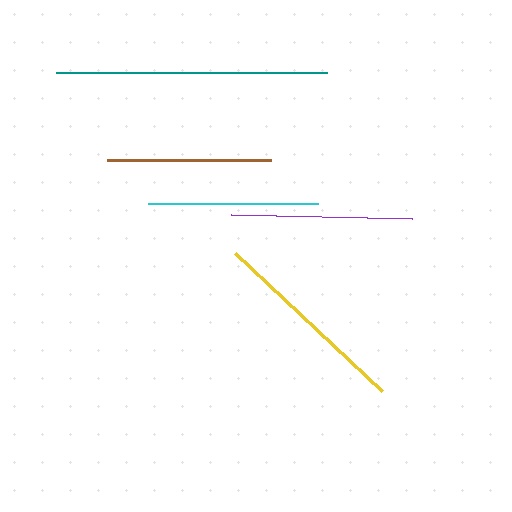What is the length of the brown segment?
The brown segment is approximately 164 pixels long.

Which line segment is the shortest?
The brown line is the shortest at approximately 164 pixels.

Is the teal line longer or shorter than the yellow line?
The teal line is longer than the yellow line.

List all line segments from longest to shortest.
From longest to shortest: teal, yellow, purple, cyan, brown.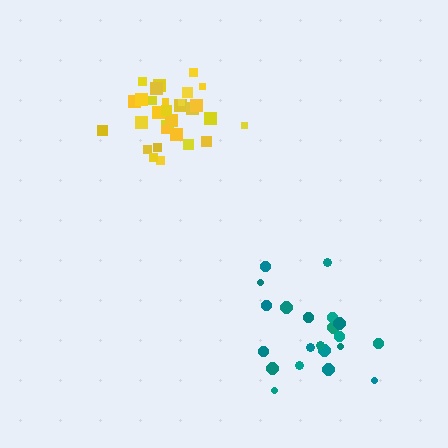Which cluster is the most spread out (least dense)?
Teal.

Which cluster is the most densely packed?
Yellow.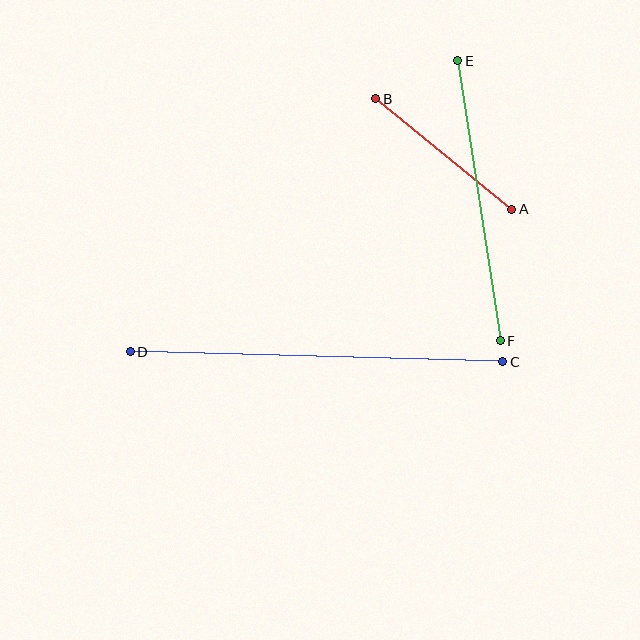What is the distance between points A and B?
The distance is approximately 176 pixels.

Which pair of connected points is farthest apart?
Points C and D are farthest apart.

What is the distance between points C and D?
The distance is approximately 372 pixels.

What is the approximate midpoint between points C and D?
The midpoint is at approximately (317, 357) pixels.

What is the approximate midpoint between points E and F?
The midpoint is at approximately (479, 201) pixels.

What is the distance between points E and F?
The distance is approximately 283 pixels.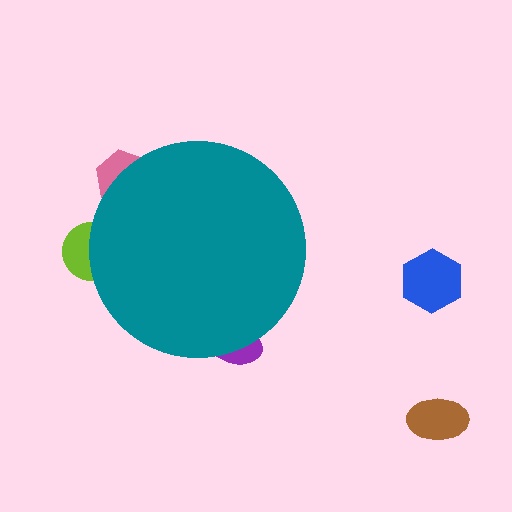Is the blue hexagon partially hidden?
No, the blue hexagon is fully visible.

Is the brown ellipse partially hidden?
No, the brown ellipse is fully visible.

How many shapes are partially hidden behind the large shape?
3 shapes are partially hidden.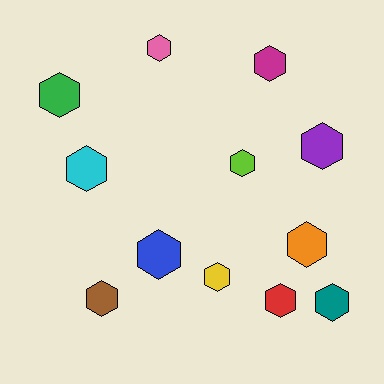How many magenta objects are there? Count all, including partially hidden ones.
There is 1 magenta object.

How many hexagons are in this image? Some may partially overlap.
There are 12 hexagons.